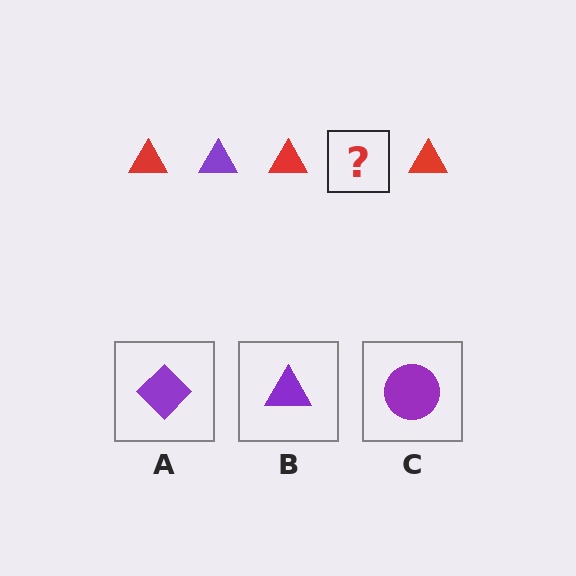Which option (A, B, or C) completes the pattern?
B.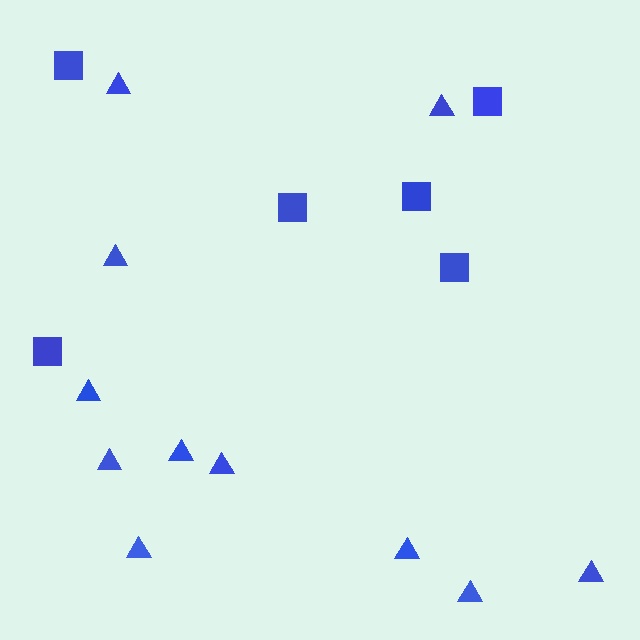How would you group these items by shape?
There are 2 groups: one group of squares (6) and one group of triangles (11).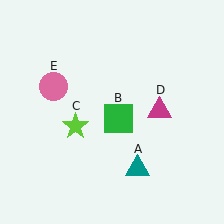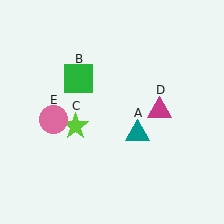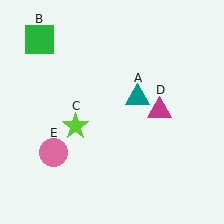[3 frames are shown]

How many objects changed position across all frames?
3 objects changed position: teal triangle (object A), green square (object B), pink circle (object E).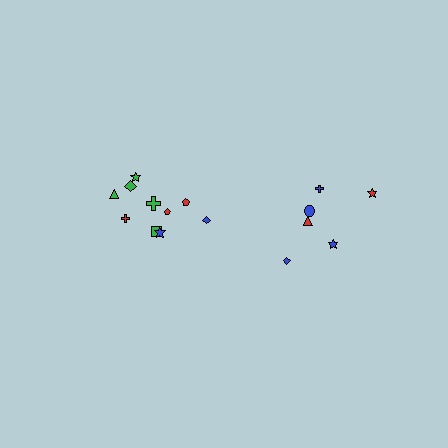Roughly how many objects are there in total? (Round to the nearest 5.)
Roughly 15 objects in total.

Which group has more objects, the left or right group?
The left group.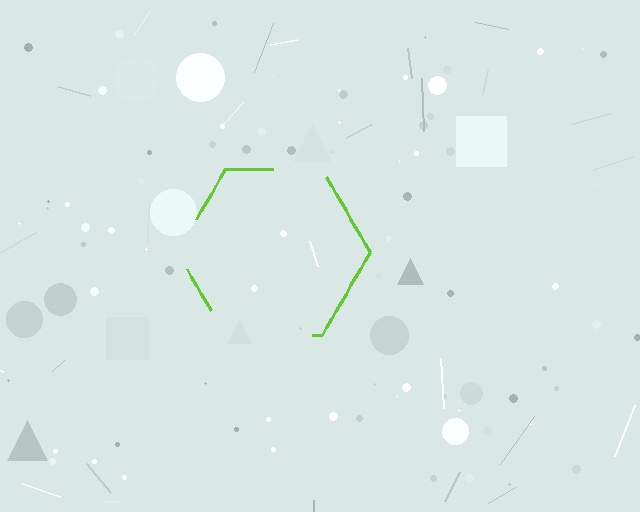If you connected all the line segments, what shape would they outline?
They would outline a hexagon.